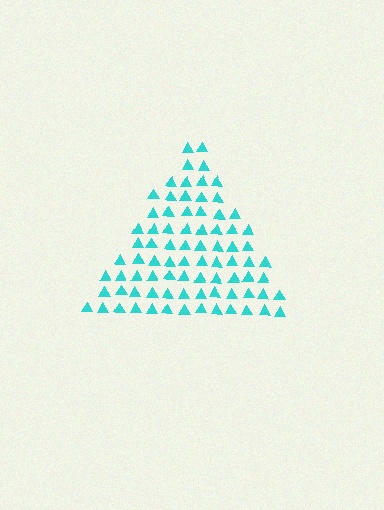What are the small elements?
The small elements are triangles.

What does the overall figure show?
The overall figure shows a triangle.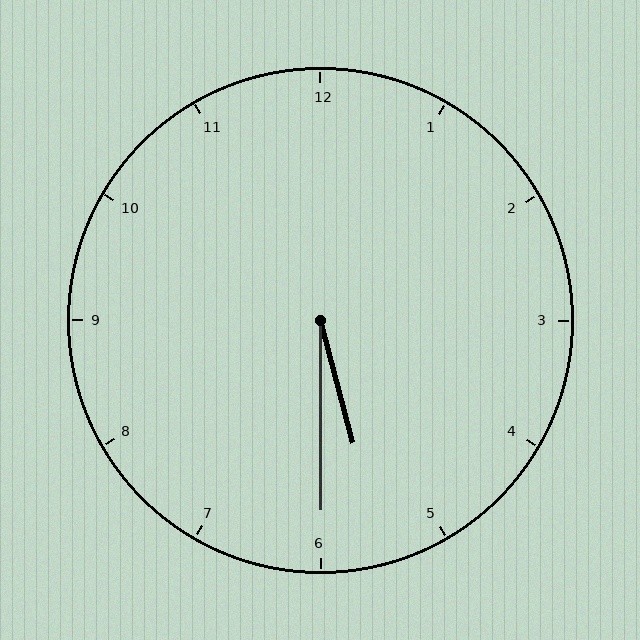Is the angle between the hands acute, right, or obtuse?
It is acute.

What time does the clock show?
5:30.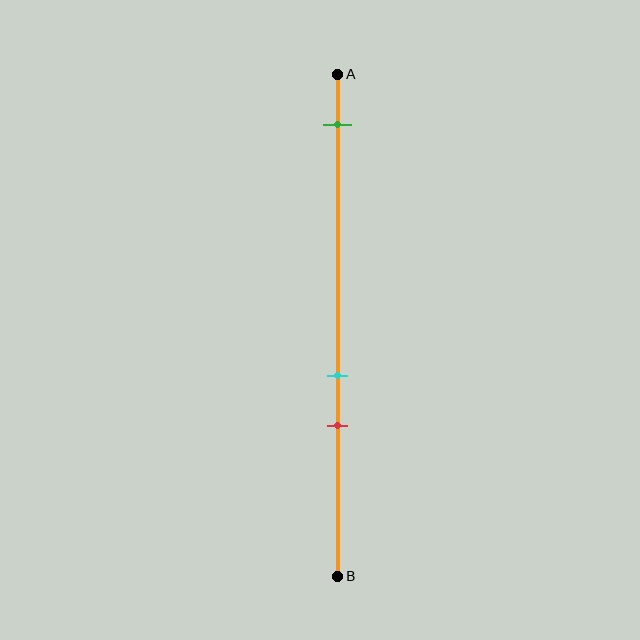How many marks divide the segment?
There are 3 marks dividing the segment.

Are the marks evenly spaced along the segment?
No, the marks are not evenly spaced.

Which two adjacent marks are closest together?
The cyan and red marks are the closest adjacent pair.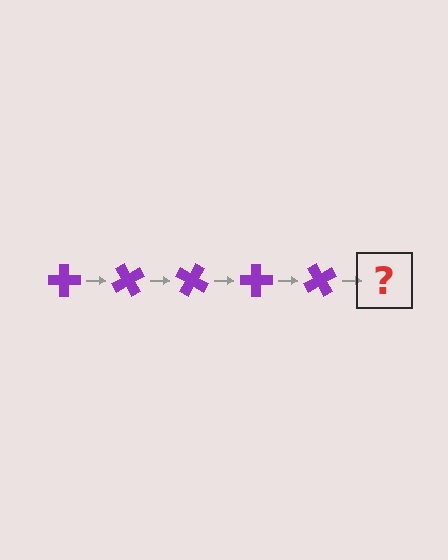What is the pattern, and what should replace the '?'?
The pattern is that the cross rotates 60 degrees each step. The '?' should be a purple cross rotated 300 degrees.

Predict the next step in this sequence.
The next step is a purple cross rotated 300 degrees.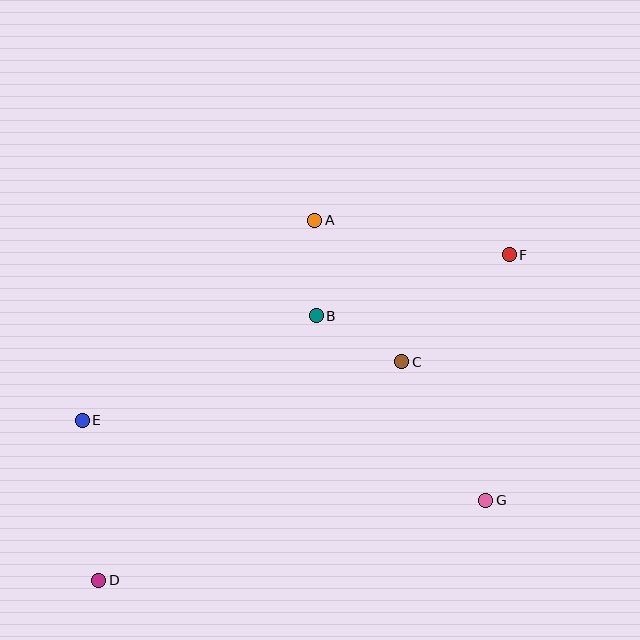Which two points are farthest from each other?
Points D and F are farthest from each other.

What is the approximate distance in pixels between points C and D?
The distance between C and D is approximately 374 pixels.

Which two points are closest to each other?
Points A and B are closest to each other.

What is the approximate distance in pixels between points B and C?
The distance between B and C is approximately 97 pixels.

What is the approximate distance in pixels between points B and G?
The distance between B and G is approximately 251 pixels.